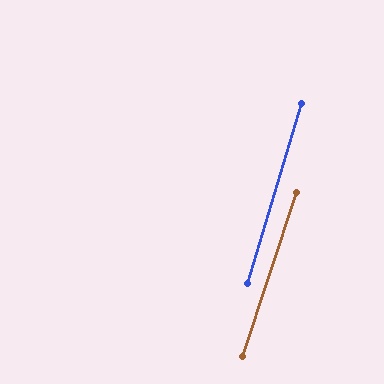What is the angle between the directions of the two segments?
Approximately 1 degree.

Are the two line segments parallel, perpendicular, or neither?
Parallel — their directions differ by only 1.3°.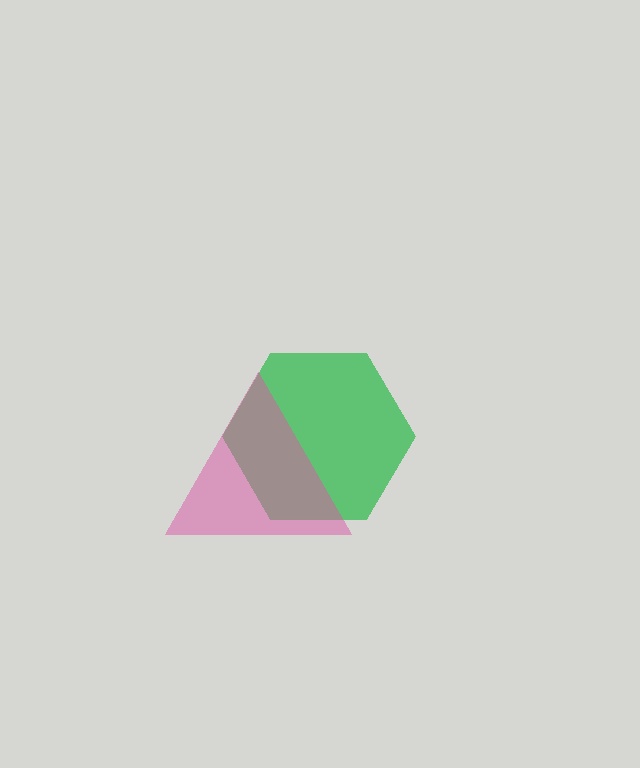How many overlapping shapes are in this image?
There are 2 overlapping shapes in the image.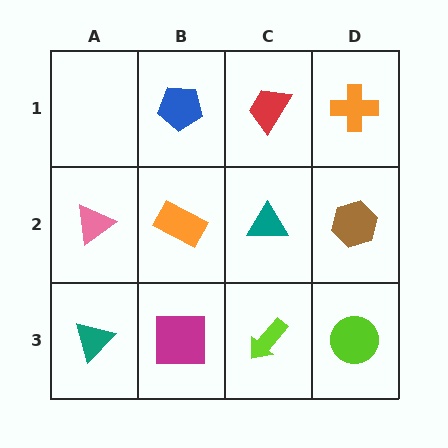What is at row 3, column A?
A teal triangle.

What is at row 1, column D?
An orange cross.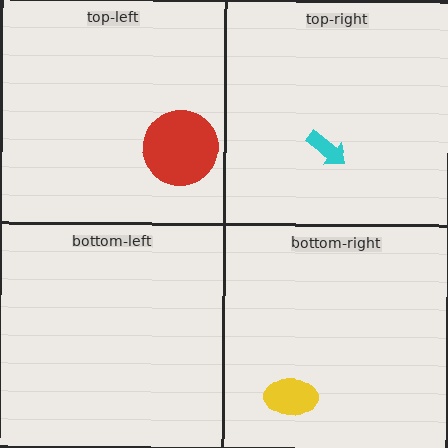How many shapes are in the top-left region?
1.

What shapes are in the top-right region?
The cyan arrow.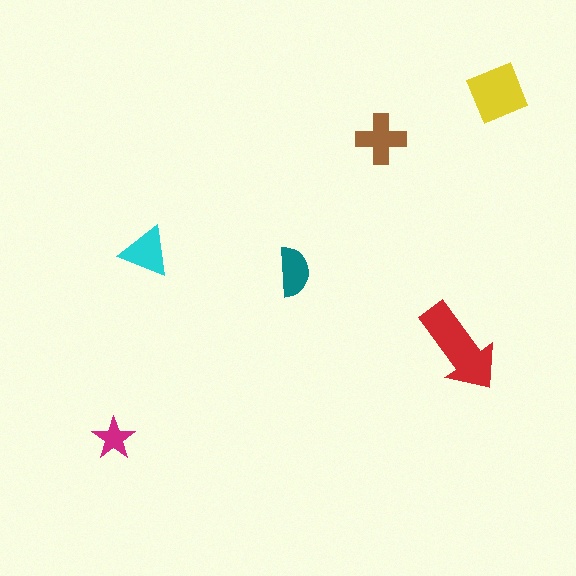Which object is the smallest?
The magenta star.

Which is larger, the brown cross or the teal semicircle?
The brown cross.